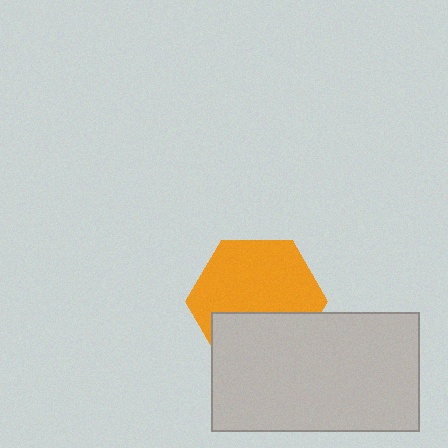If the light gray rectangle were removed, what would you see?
You would see the complete orange hexagon.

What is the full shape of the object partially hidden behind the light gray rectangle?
The partially hidden object is an orange hexagon.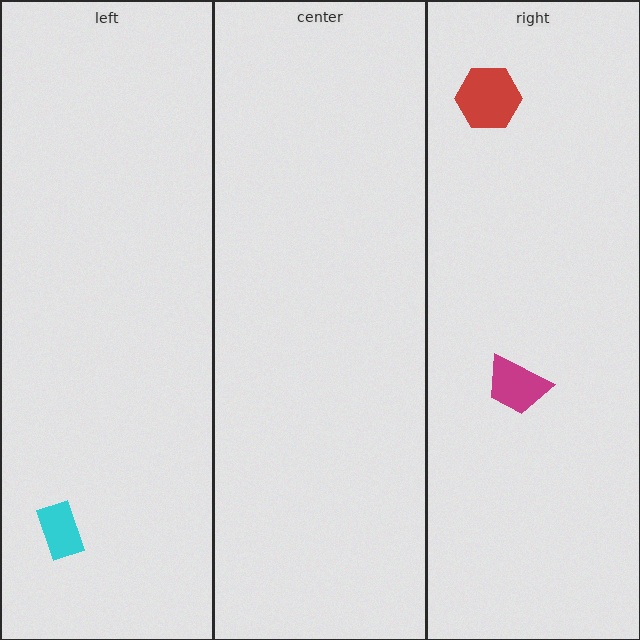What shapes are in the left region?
The cyan rectangle.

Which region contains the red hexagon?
The right region.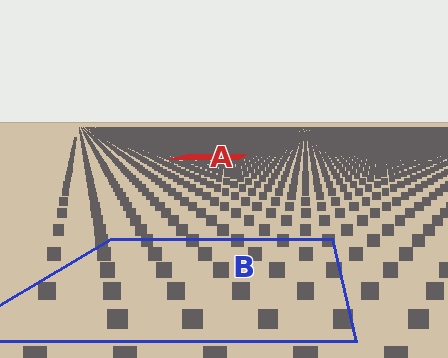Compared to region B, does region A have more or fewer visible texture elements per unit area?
Region A has more texture elements per unit area — they are packed more densely because it is farther away.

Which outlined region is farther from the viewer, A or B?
Region A is farther from the viewer — the texture elements inside it appear smaller and more densely packed.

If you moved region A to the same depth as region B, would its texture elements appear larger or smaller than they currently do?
They would appear larger. At a closer depth, the same texture elements are projected at a bigger on-screen size.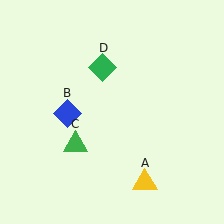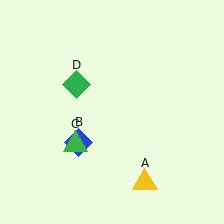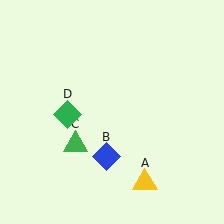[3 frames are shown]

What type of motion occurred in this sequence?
The blue diamond (object B), green diamond (object D) rotated counterclockwise around the center of the scene.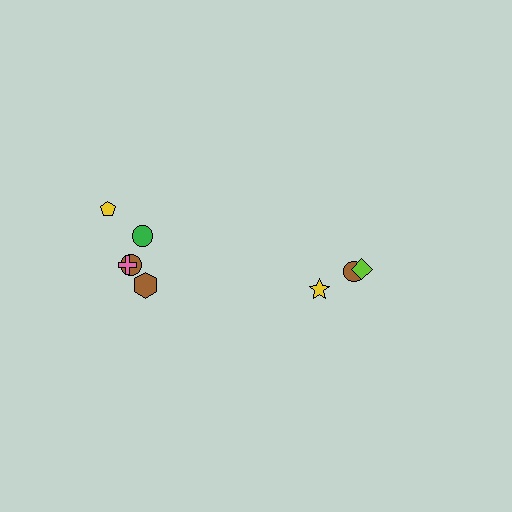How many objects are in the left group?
There are 5 objects.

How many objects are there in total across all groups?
There are 8 objects.